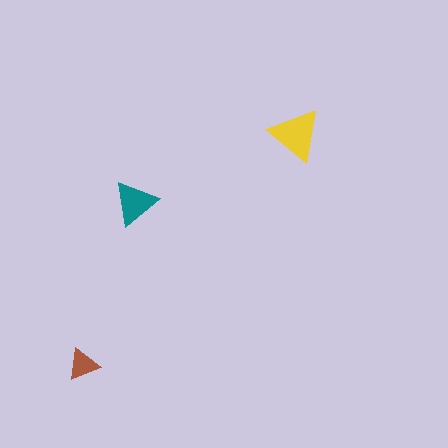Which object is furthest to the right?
The yellow triangle is rightmost.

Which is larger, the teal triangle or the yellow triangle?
The yellow one.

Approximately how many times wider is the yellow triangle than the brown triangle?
About 1.5 times wider.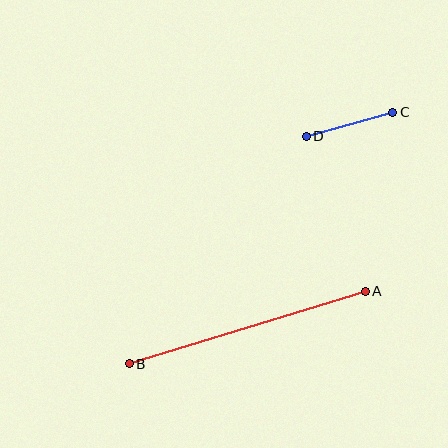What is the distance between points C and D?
The distance is approximately 90 pixels.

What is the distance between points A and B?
The distance is approximately 247 pixels.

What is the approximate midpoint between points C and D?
The midpoint is at approximately (350, 124) pixels.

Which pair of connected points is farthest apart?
Points A and B are farthest apart.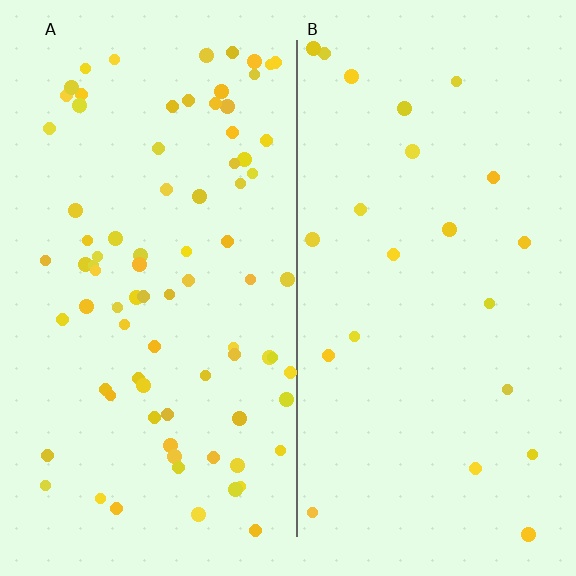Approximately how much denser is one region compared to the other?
Approximately 3.6× — region A over region B.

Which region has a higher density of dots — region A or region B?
A (the left).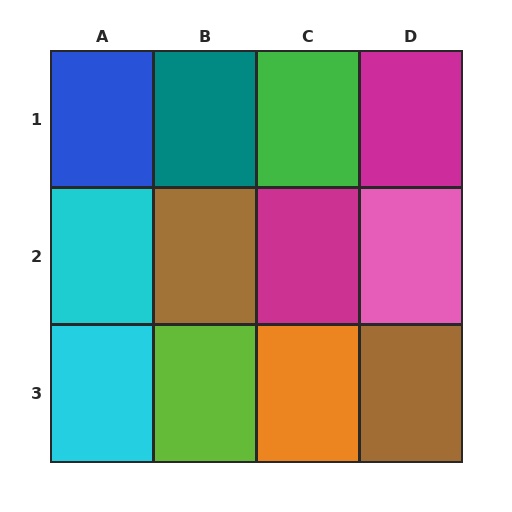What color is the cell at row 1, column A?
Blue.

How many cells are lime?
1 cell is lime.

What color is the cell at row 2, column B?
Brown.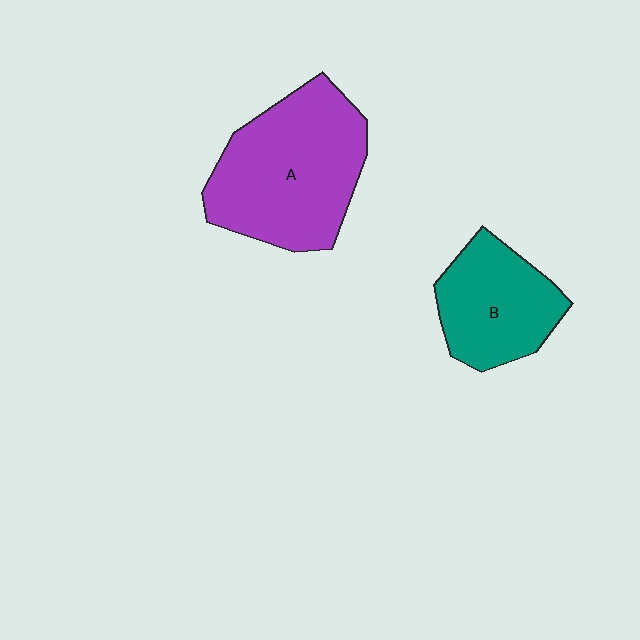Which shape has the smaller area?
Shape B (teal).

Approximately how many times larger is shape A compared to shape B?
Approximately 1.6 times.